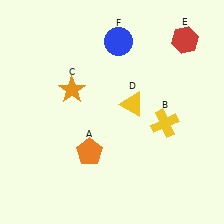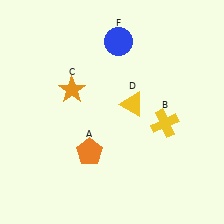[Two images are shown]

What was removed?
The red hexagon (E) was removed in Image 2.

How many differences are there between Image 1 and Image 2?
There is 1 difference between the two images.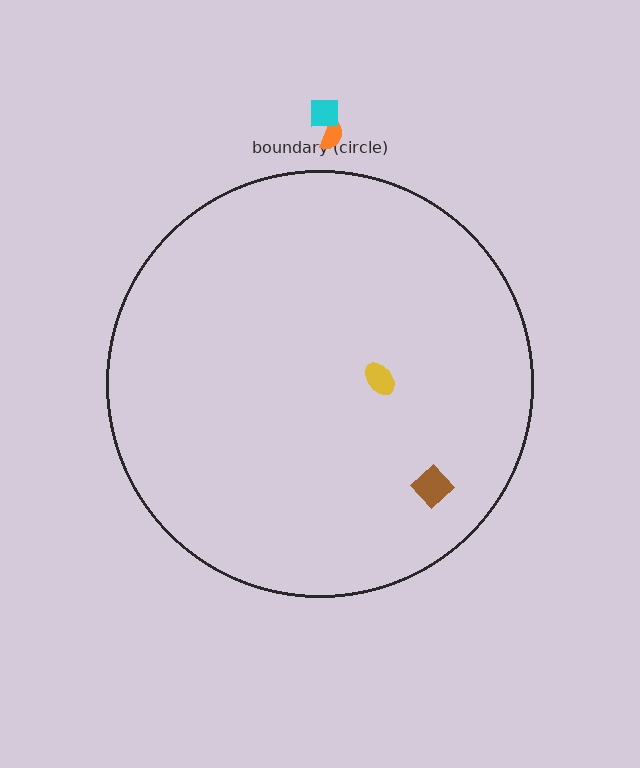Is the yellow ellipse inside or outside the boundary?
Inside.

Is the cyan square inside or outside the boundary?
Outside.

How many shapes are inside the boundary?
2 inside, 2 outside.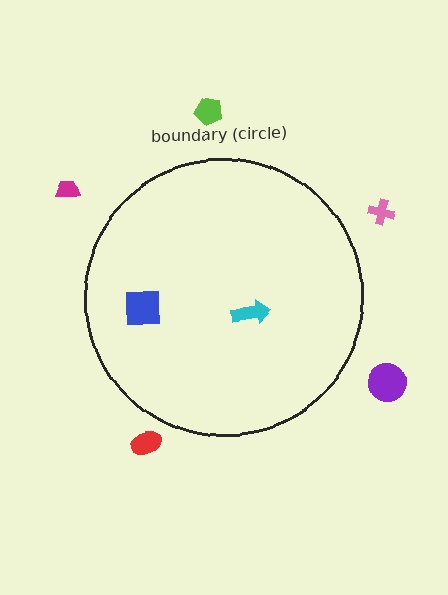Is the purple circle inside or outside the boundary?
Outside.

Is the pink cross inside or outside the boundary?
Outside.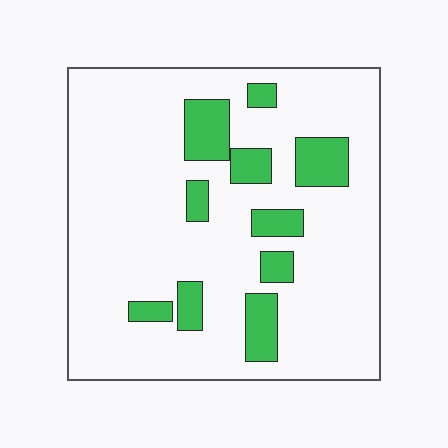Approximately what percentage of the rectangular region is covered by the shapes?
Approximately 15%.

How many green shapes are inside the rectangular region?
10.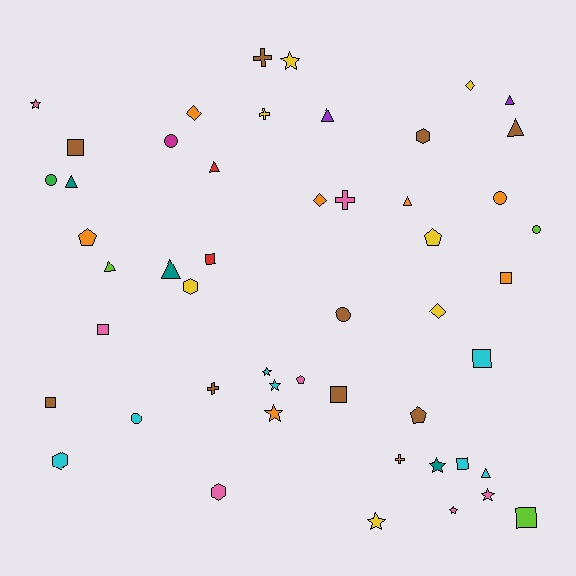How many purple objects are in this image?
There are 2 purple objects.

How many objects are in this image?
There are 50 objects.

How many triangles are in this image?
There are 9 triangles.